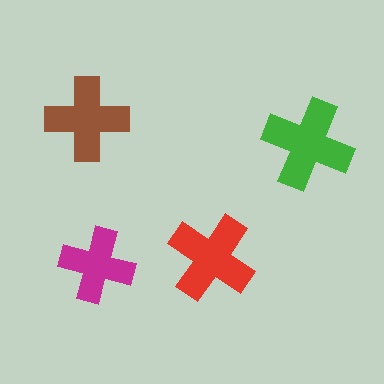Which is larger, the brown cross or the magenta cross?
The brown one.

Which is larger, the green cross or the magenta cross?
The green one.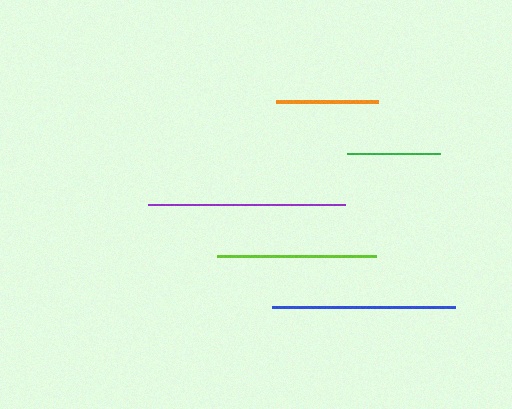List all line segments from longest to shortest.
From longest to shortest: purple, blue, lime, orange, green.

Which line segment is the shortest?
The green line is the shortest at approximately 93 pixels.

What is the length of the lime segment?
The lime segment is approximately 159 pixels long.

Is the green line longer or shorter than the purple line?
The purple line is longer than the green line.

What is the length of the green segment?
The green segment is approximately 93 pixels long.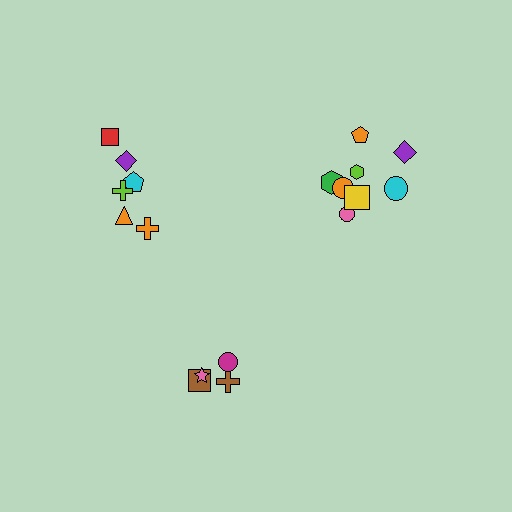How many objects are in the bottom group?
There are 4 objects.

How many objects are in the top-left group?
There are 6 objects.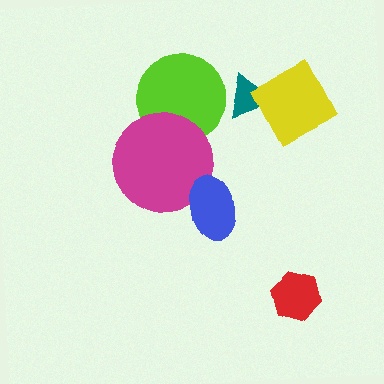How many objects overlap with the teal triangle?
1 object overlaps with the teal triangle.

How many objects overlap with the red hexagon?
0 objects overlap with the red hexagon.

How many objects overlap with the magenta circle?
2 objects overlap with the magenta circle.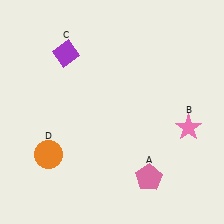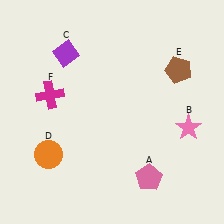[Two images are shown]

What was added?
A brown pentagon (E), a magenta cross (F) were added in Image 2.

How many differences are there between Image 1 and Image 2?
There are 2 differences between the two images.